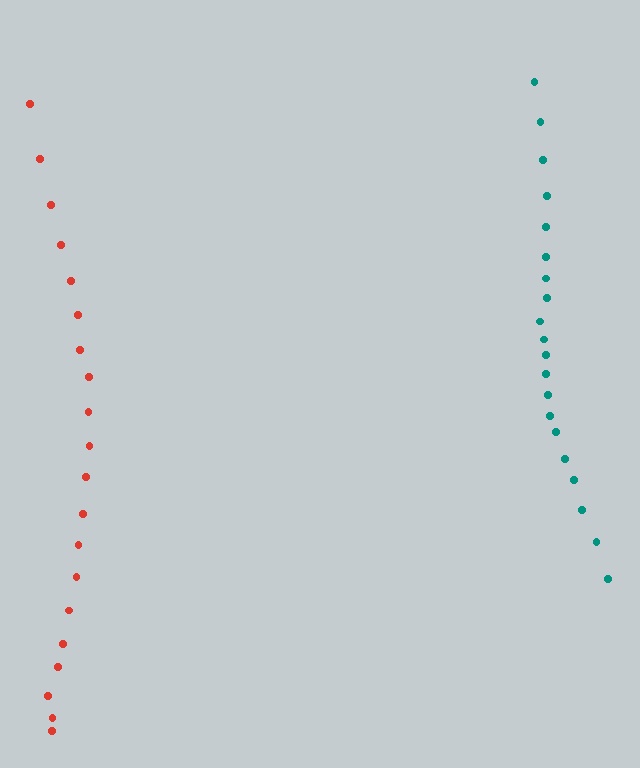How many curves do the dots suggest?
There are 2 distinct paths.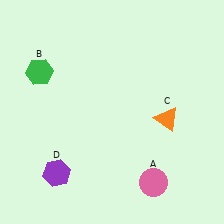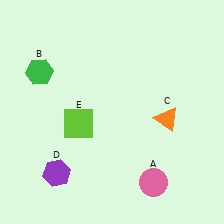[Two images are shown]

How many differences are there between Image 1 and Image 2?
There is 1 difference between the two images.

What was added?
A lime square (E) was added in Image 2.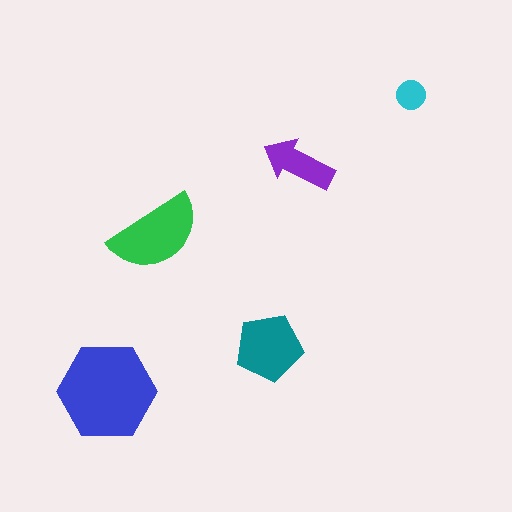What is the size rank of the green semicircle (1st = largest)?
2nd.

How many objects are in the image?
There are 5 objects in the image.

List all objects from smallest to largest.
The cyan circle, the purple arrow, the teal pentagon, the green semicircle, the blue hexagon.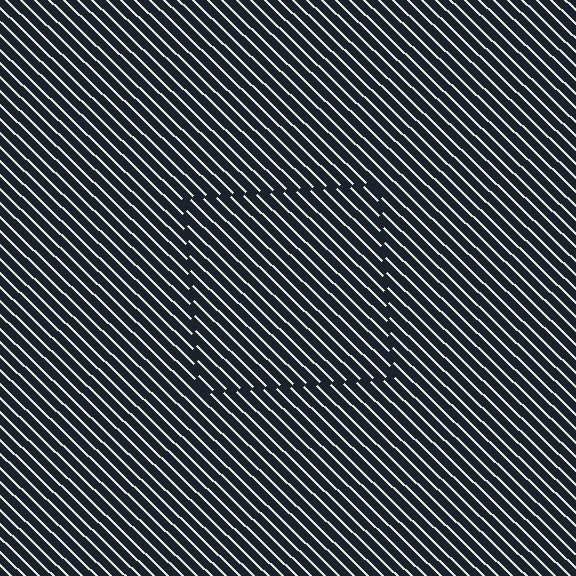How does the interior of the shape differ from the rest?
The interior of the shape contains the same grating, shifted by half a period — the contour is defined by the phase discontinuity where line-ends from the inner and outer gratings abut.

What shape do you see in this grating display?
An illusory square. The interior of the shape contains the same grating, shifted by half a period — the contour is defined by the phase discontinuity where line-ends from the inner and outer gratings abut.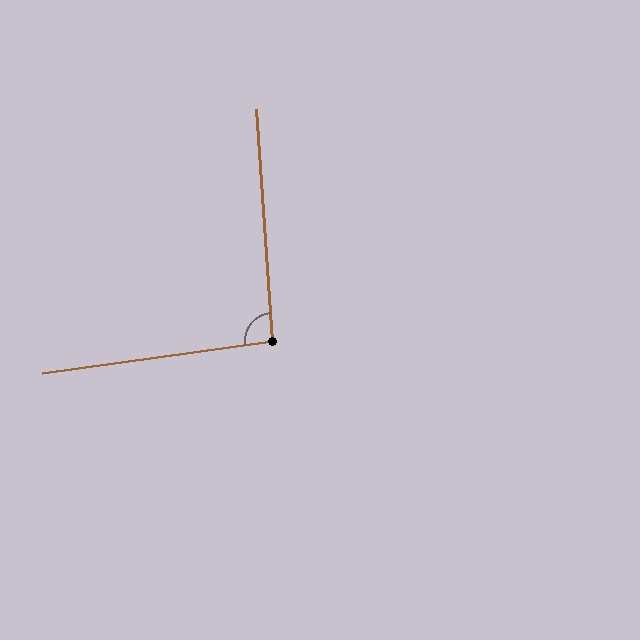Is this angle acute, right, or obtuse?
It is approximately a right angle.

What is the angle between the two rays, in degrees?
Approximately 94 degrees.